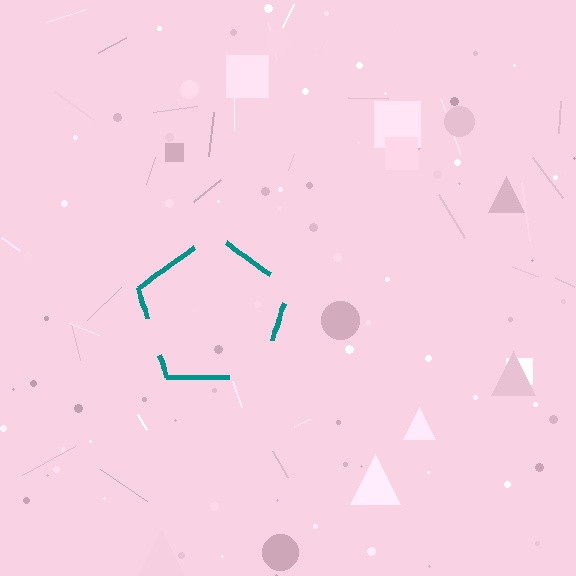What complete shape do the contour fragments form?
The contour fragments form a pentagon.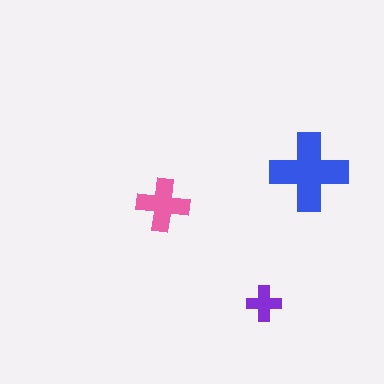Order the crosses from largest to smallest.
the blue one, the pink one, the purple one.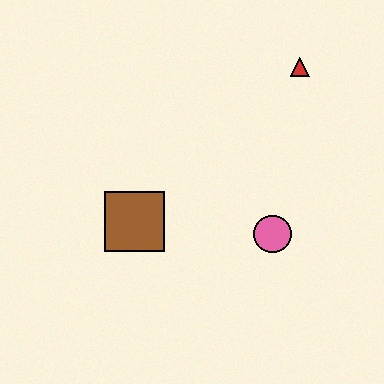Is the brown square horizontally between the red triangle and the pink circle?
No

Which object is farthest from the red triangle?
The brown square is farthest from the red triangle.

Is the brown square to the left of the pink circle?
Yes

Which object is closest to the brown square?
The pink circle is closest to the brown square.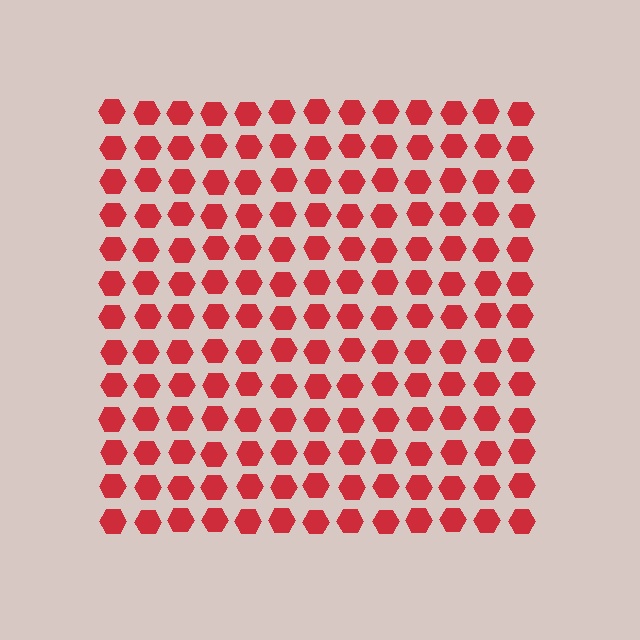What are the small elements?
The small elements are hexagons.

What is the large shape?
The large shape is a square.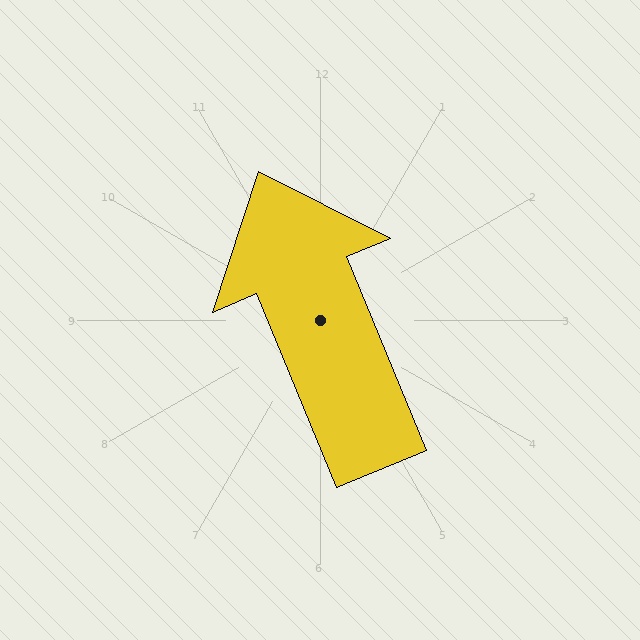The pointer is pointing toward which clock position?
Roughly 11 o'clock.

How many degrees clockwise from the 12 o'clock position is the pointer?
Approximately 338 degrees.